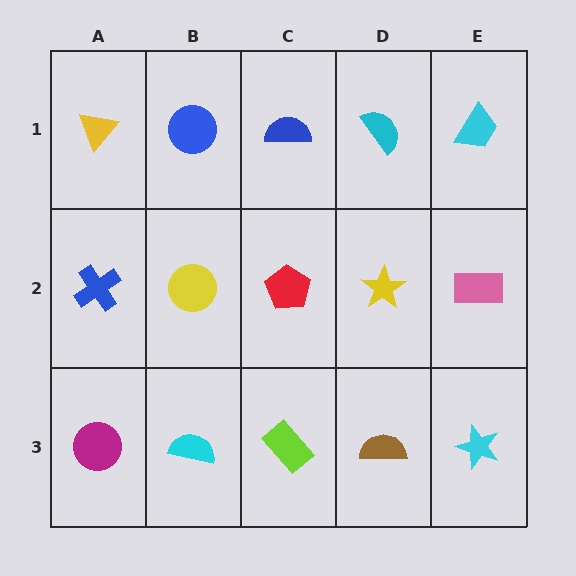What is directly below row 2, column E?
A cyan star.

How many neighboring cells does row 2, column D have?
4.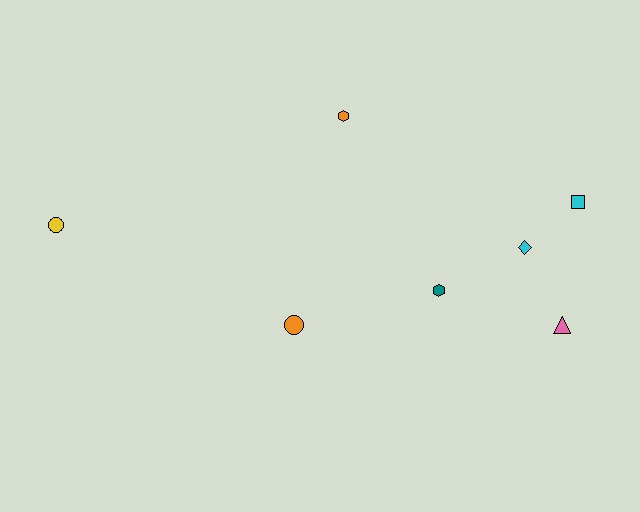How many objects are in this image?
There are 7 objects.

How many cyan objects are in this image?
There are 2 cyan objects.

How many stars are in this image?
There are no stars.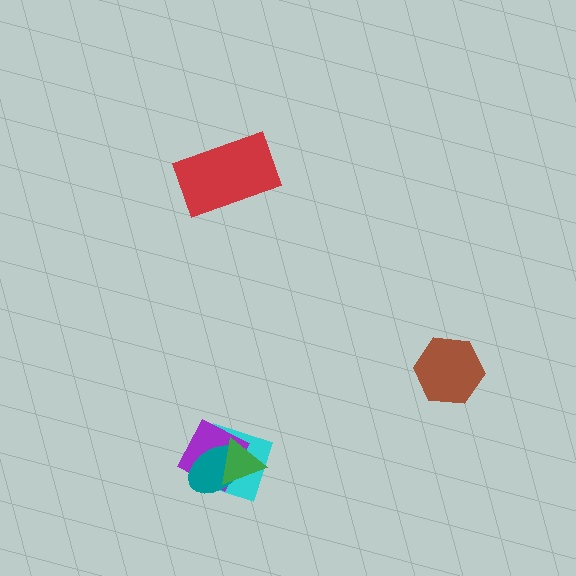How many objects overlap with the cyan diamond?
3 objects overlap with the cyan diamond.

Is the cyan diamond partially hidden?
Yes, it is partially covered by another shape.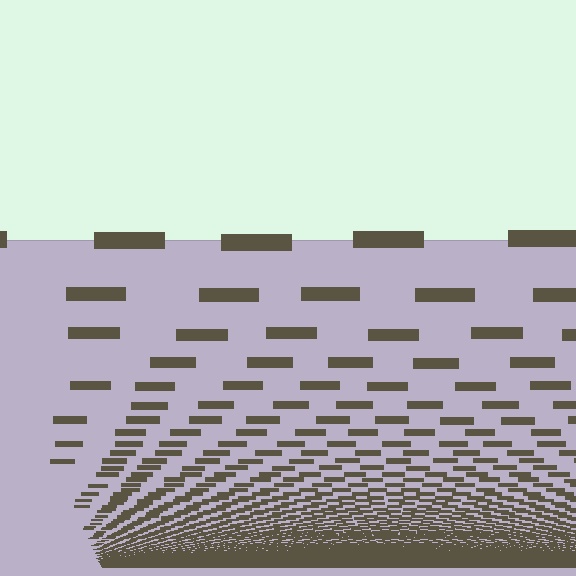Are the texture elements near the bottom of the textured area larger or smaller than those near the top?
Smaller. The gradient is inverted — elements near the bottom are smaller and denser.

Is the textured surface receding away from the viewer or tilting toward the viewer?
The surface appears to tilt toward the viewer. Texture elements get larger and sparser toward the top.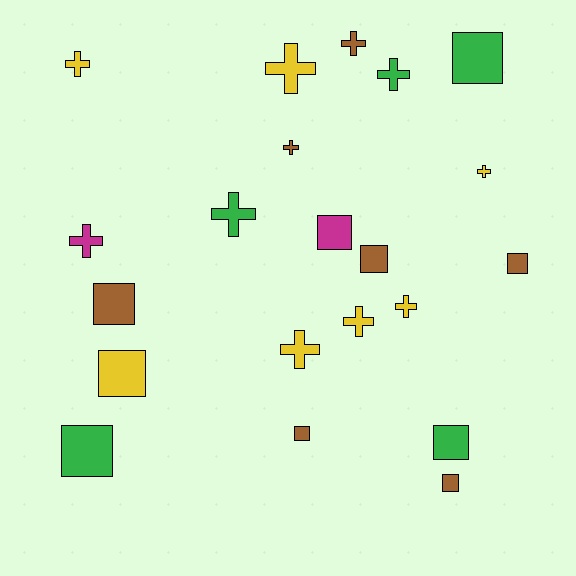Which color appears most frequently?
Brown, with 7 objects.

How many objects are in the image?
There are 21 objects.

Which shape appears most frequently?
Cross, with 11 objects.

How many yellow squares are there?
There is 1 yellow square.